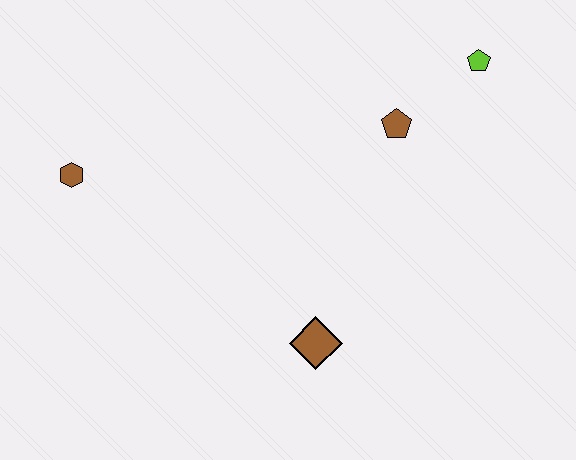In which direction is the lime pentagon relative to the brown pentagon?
The lime pentagon is to the right of the brown pentagon.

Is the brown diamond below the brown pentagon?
Yes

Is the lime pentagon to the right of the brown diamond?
Yes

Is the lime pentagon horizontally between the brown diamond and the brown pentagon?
No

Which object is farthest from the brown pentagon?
The brown hexagon is farthest from the brown pentagon.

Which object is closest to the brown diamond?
The brown pentagon is closest to the brown diamond.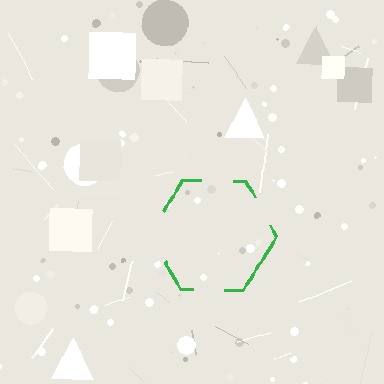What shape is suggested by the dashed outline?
The dashed outline suggests a hexagon.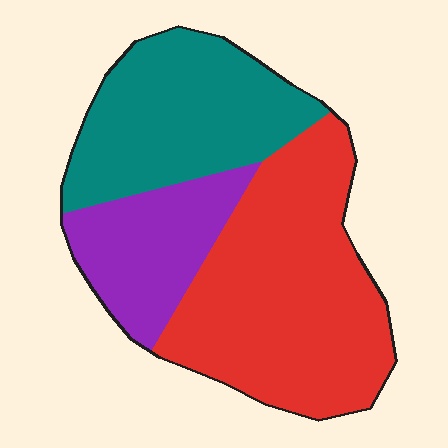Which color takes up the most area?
Red, at roughly 50%.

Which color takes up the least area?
Purple, at roughly 20%.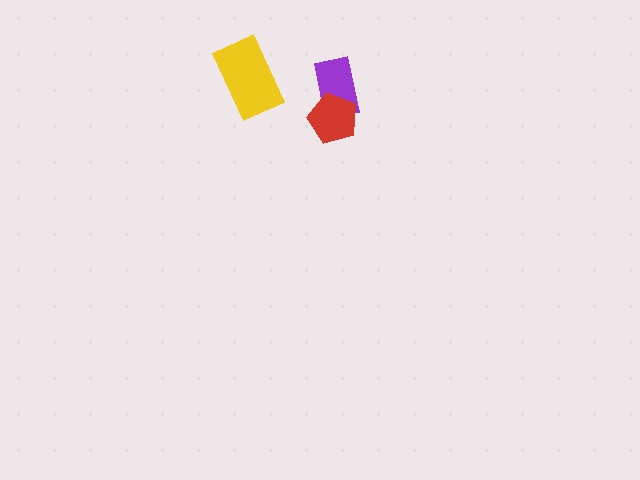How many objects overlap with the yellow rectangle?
0 objects overlap with the yellow rectangle.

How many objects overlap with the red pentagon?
1 object overlaps with the red pentagon.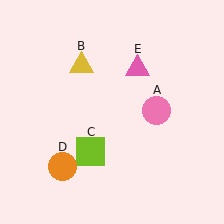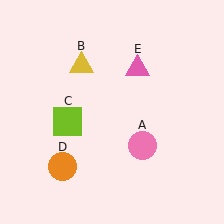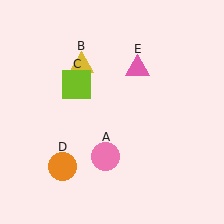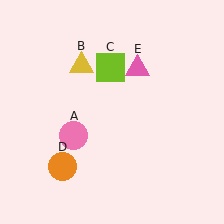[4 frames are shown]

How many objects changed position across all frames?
2 objects changed position: pink circle (object A), lime square (object C).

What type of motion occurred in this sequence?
The pink circle (object A), lime square (object C) rotated clockwise around the center of the scene.